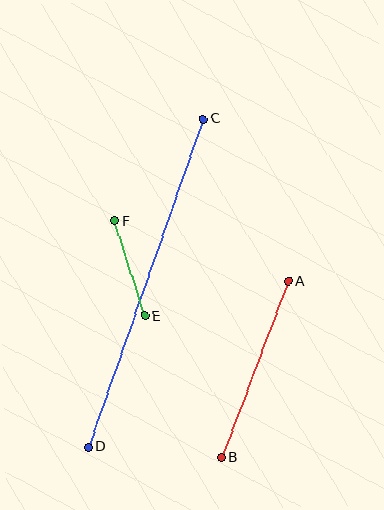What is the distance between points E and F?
The distance is approximately 100 pixels.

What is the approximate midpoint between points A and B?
The midpoint is at approximately (255, 369) pixels.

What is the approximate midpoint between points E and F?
The midpoint is at approximately (130, 268) pixels.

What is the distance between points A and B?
The distance is approximately 188 pixels.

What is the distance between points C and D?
The distance is approximately 348 pixels.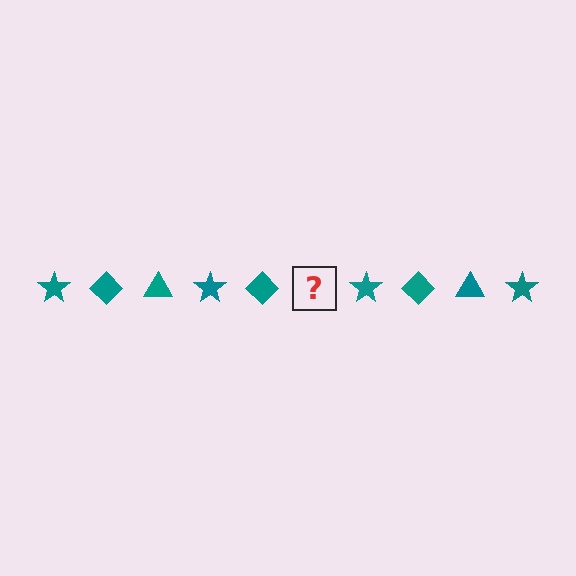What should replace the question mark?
The question mark should be replaced with a teal triangle.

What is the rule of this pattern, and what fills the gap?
The rule is that the pattern cycles through star, diamond, triangle shapes in teal. The gap should be filled with a teal triangle.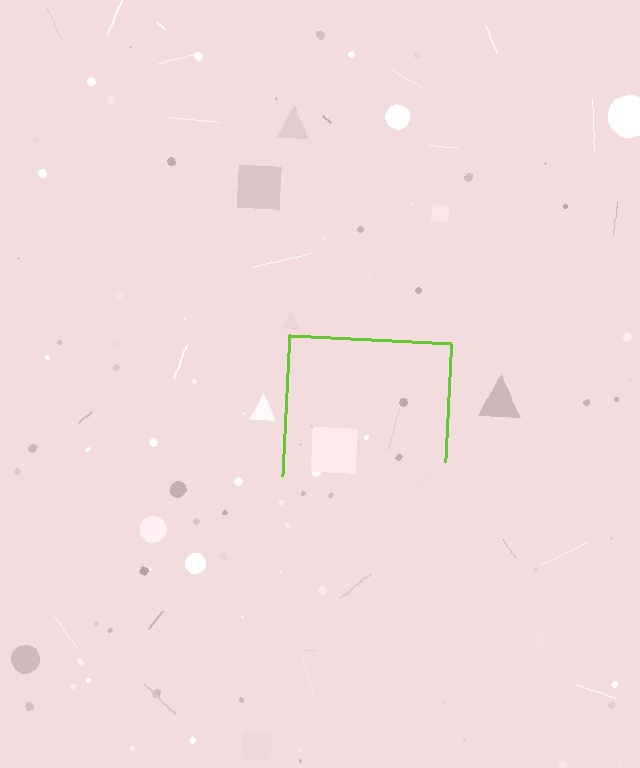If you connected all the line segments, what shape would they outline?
They would outline a square.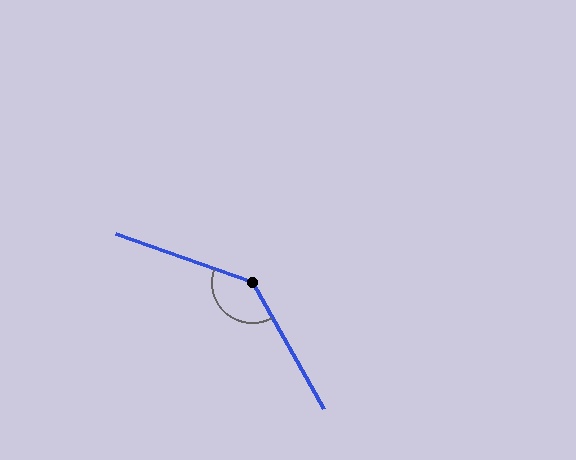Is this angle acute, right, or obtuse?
It is obtuse.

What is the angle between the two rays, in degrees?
Approximately 139 degrees.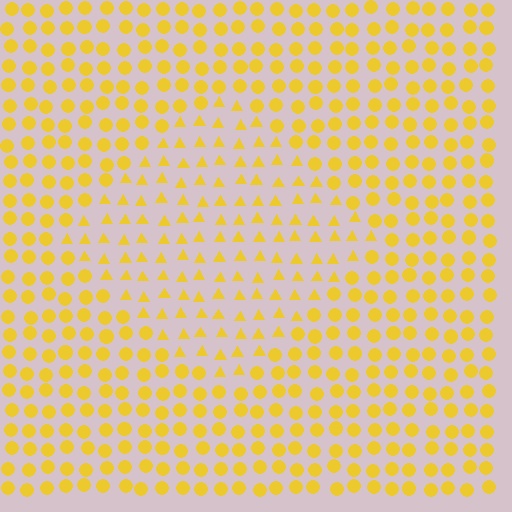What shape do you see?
I see a diamond.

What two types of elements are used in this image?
The image uses triangles inside the diamond region and circles outside it.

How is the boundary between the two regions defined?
The boundary is defined by a change in element shape: triangles inside vs. circles outside. All elements share the same color and spacing.